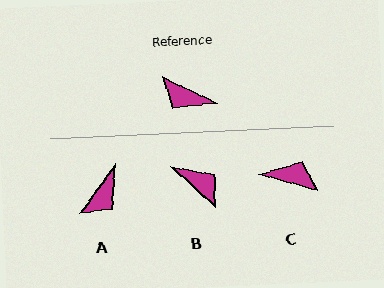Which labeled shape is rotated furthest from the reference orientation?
C, about 171 degrees away.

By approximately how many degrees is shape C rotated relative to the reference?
Approximately 171 degrees clockwise.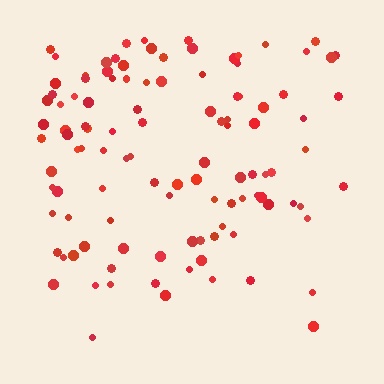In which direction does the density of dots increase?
From bottom to top, with the top side densest.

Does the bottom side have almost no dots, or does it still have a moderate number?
Still a moderate number, just noticeably fewer than the top.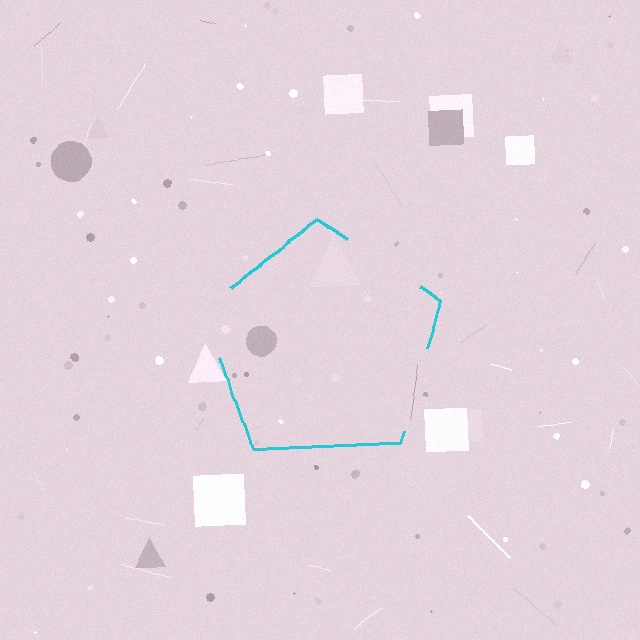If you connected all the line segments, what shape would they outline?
They would outline a pentagon.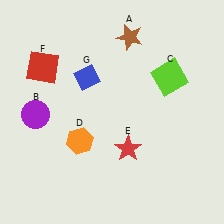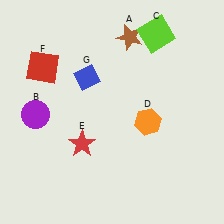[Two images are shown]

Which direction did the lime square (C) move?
The lime square (C) moved up.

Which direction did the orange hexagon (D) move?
The orange hexagon (D) moved right.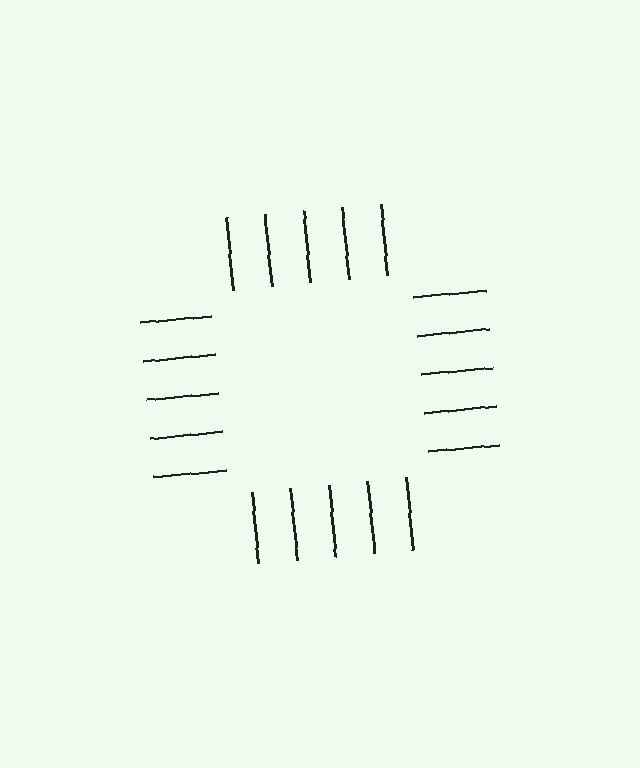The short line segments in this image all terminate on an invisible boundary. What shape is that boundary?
An illusory square — the line segments terminate on its edges but no continuous stroke is drawn.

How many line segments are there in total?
20 — 5 along each of the 4 edges.